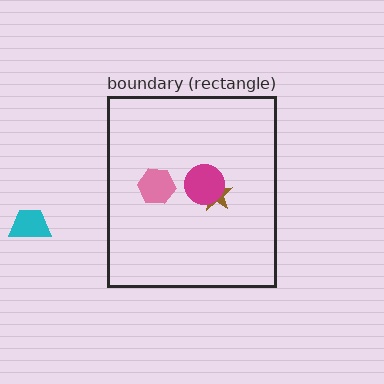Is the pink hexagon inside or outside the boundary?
Inside.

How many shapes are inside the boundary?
3 inside, 1 outside.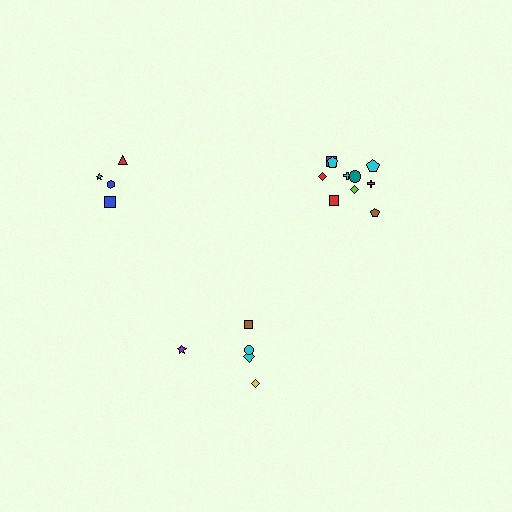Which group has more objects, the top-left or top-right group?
The top-right group.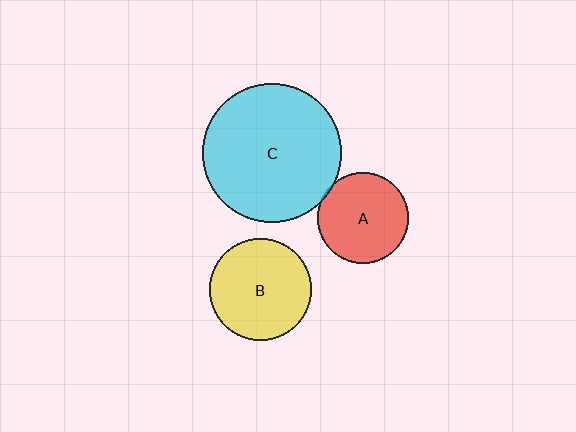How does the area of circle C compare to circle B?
Approximately 1.9 times.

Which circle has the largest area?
Circle C (cyan).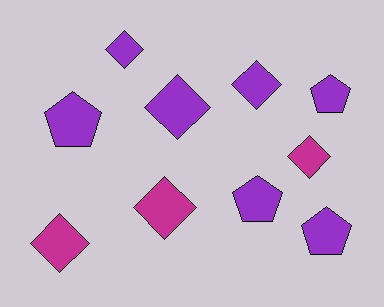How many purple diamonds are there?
There are 3 purple diamonds.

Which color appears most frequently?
Purple, with 7 objects.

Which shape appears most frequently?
Diamond, with 6 objects.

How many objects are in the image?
There are 10 objects.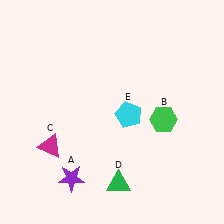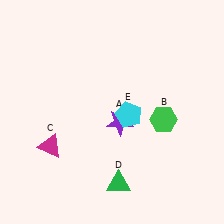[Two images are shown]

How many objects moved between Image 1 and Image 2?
1 object moved between the two images.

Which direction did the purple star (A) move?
The purple star (A) moved up.